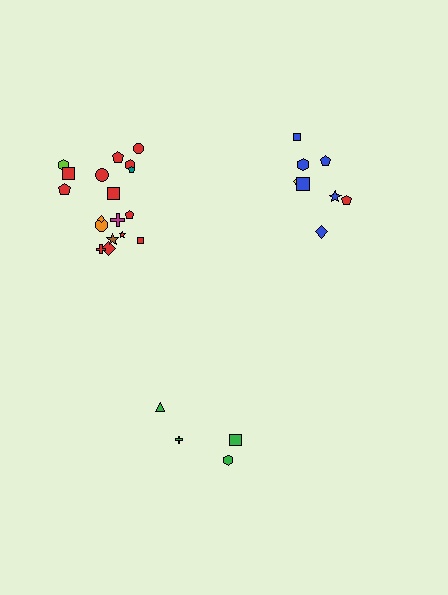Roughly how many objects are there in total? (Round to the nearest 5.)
Roughly 30 objects in total.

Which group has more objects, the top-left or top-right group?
The top-left group.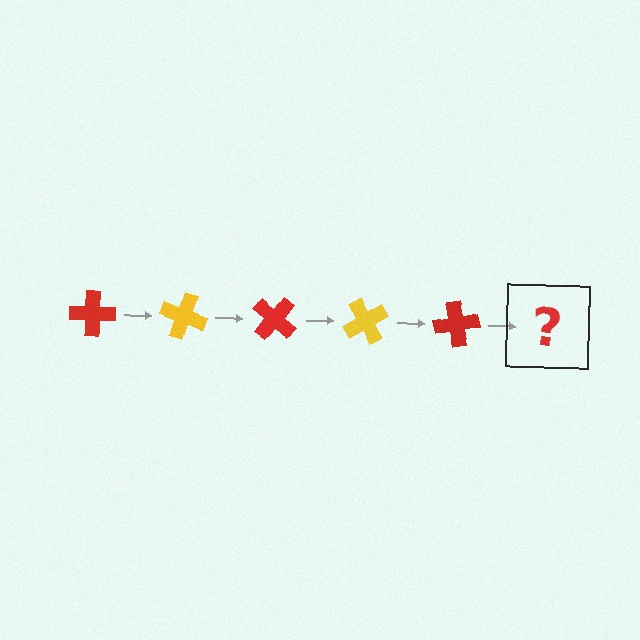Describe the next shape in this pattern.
It should be a yellow cross, rotated 100 degrees from the start.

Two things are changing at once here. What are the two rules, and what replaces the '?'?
The two rules are that it rotates 20 degrees each step and the color cycles through red and yellow. The '?' should be a yellow cross, rotated 100 degrees from the start.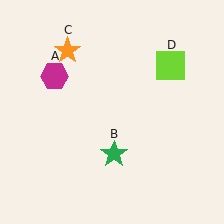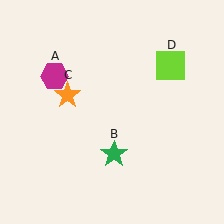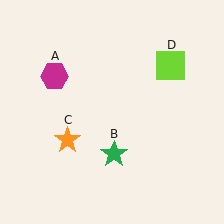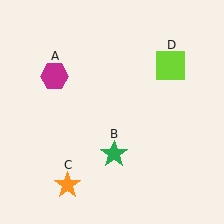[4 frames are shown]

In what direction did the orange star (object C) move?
The orange star (object C) moved down.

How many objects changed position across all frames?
1 object changed position: orange star (object C).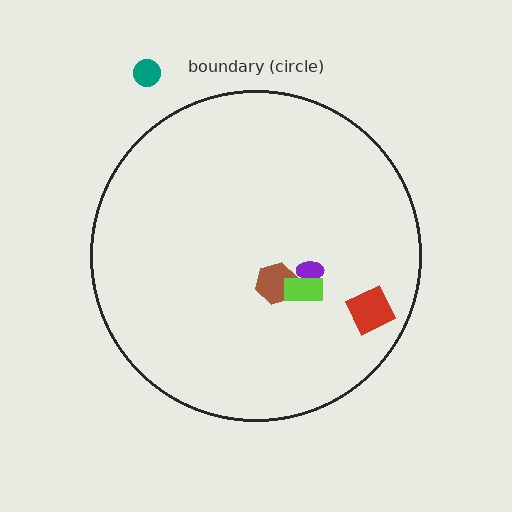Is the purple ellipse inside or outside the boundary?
Inside.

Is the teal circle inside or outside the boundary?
Outside.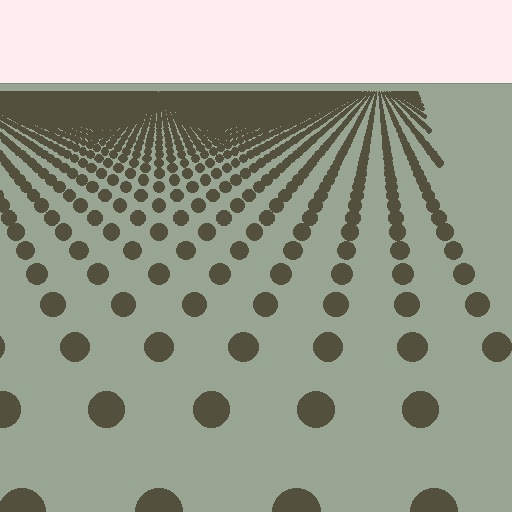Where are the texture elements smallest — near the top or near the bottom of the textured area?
Near the top.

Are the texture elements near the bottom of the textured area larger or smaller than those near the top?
Larger. Near the bottom, elements are closer to the viewer and appear at a bigger on-screen size.